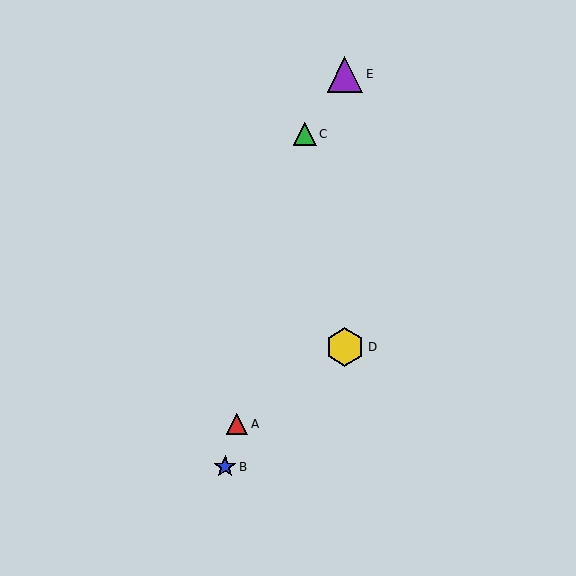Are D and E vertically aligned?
Yes, both are at x≈345.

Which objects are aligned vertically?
Objects D, E are aligned vertically.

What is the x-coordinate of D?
Object D is at x≈345.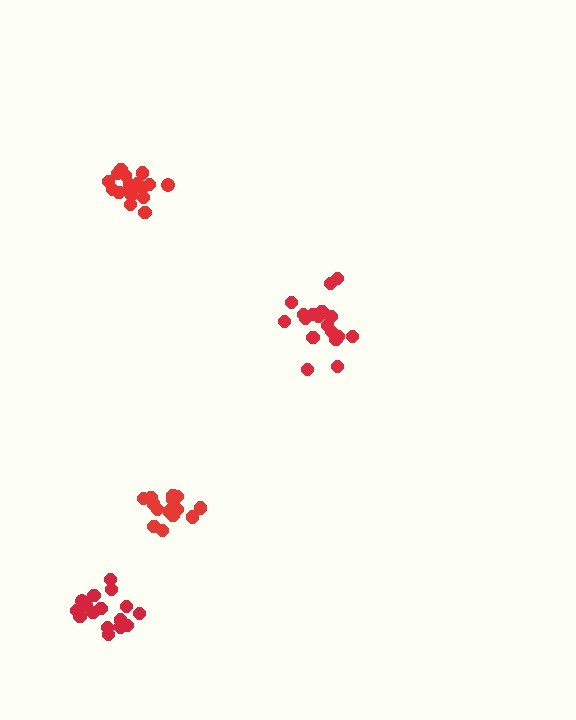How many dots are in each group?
Group 1: 18 dots, Group 2: 15 dots, Group 3: 17 dots, Group 4: 16 dots (66 total).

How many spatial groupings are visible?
There are 4 spatial groupings.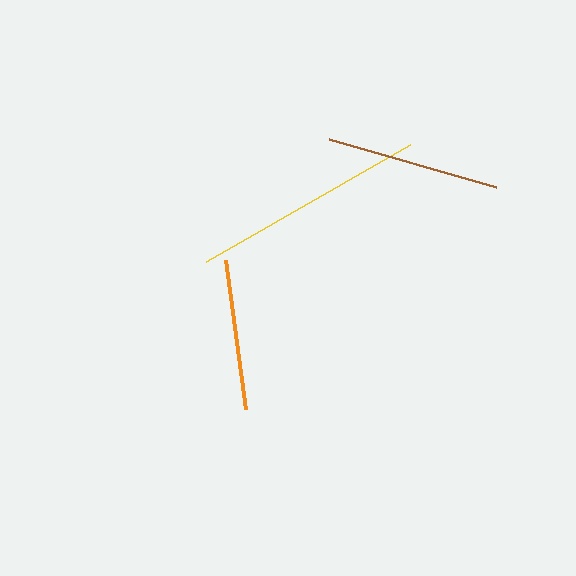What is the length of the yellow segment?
The yellow segment is approximately 235 pixels long.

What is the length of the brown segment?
The brown segment is approximately 174 pixels long.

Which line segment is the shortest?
The orange line is the shortest at approximately 151 pixels.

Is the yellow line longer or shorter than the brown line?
The yellow line is longer than the brown line.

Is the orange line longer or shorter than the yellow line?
The yellow line is longer than the orange line.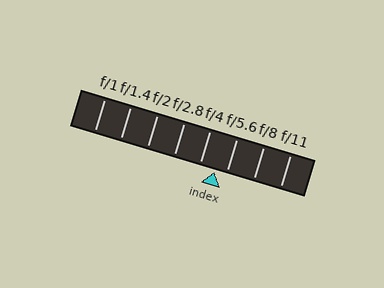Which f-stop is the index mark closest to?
The index mark is closest to f/5.6.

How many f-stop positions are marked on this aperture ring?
There are 8 f-stop positions marked.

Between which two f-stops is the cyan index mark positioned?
The index mark is between f/4 and f/5.6.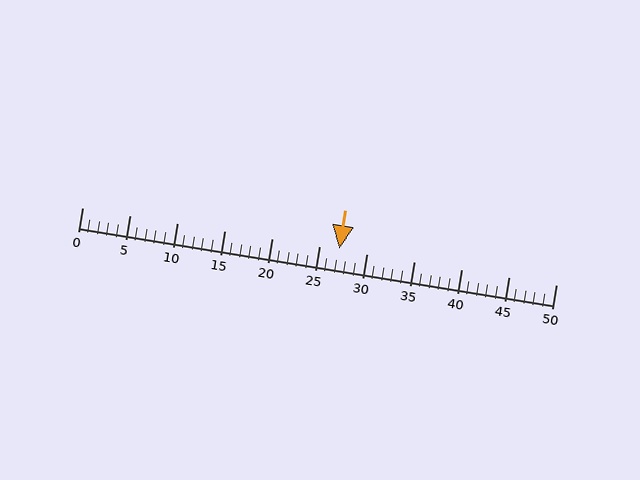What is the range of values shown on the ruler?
The ruler shows values from 0 to 50.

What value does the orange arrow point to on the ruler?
The orange arrow points to approximately 27.